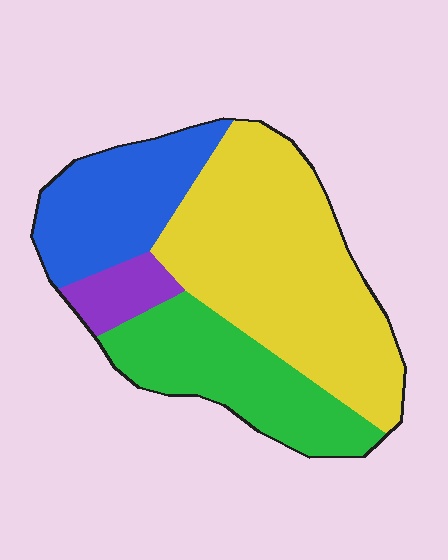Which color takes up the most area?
Yellow, at roughly 50%.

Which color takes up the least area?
Purple, at roughly 5%.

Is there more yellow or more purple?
Yellow.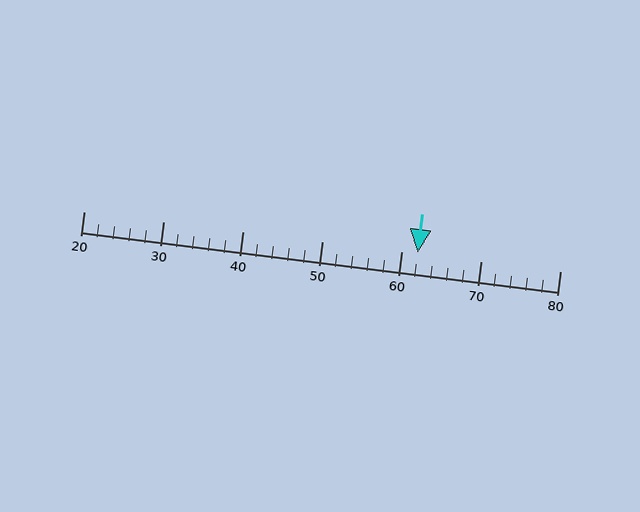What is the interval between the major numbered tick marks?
The major tick marks are spaced 10 units apart.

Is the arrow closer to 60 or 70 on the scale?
The arrow is closer to 60.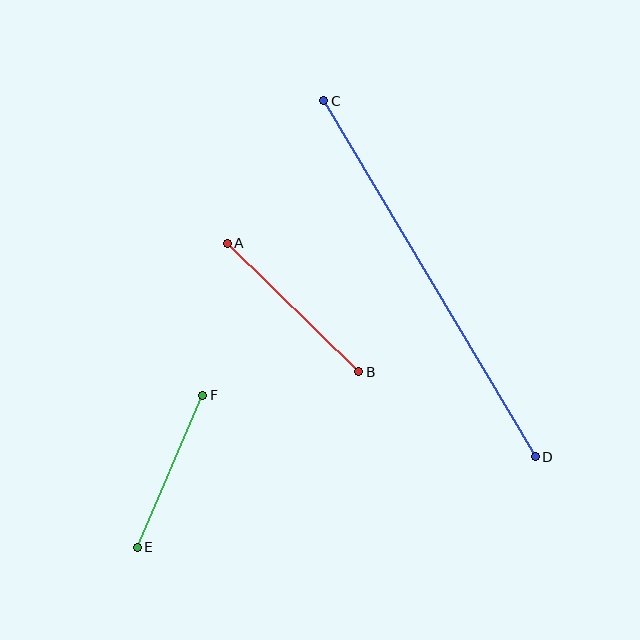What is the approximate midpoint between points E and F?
The midpoint is at approximately (170, 471) pixels.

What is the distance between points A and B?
The distance is approximately 184 pixels.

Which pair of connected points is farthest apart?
Points C and D are farthest apart.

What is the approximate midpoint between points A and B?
The midpoint is at approximately (293, 308) pixels.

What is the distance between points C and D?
The distance is approximately 414 pixels.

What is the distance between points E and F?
The distance is approximately 165 pixels.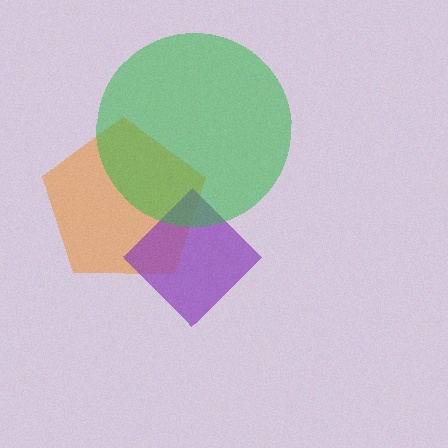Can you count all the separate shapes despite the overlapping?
Yes, there are 3 separate shapes.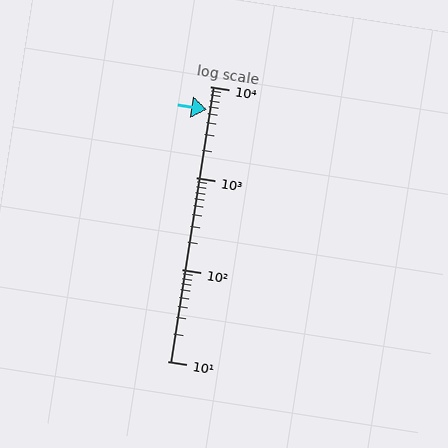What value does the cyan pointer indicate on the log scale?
The pointer indicates approximately 5600.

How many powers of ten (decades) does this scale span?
The scale spans 3 decades, from 10 to 10000.